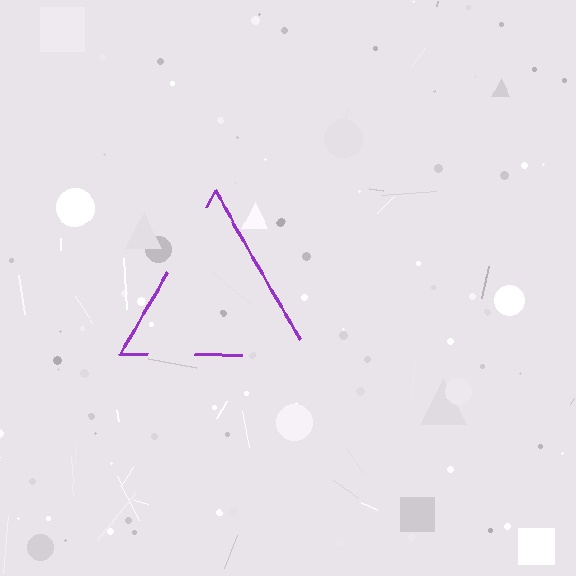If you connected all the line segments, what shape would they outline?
They would outline a triangle.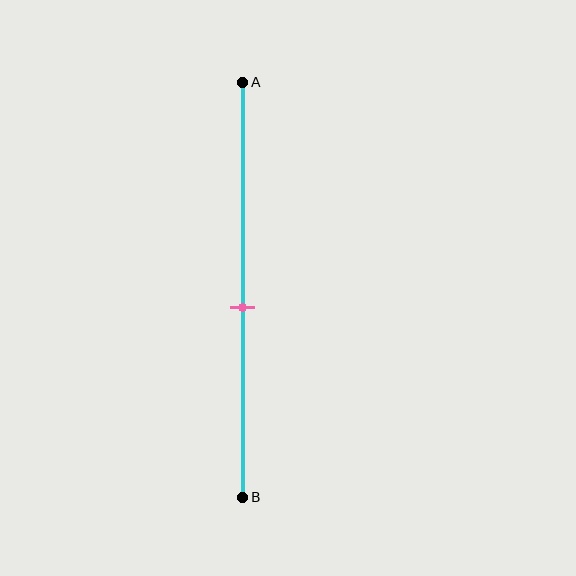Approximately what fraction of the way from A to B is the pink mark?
The pink mark is approximately 55% of the way from A to B.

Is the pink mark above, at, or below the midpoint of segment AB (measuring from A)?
The pink mark is below the midpoint of segment AB.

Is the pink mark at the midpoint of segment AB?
No, the mark is at about 55% from A, not at the 50% midpoint.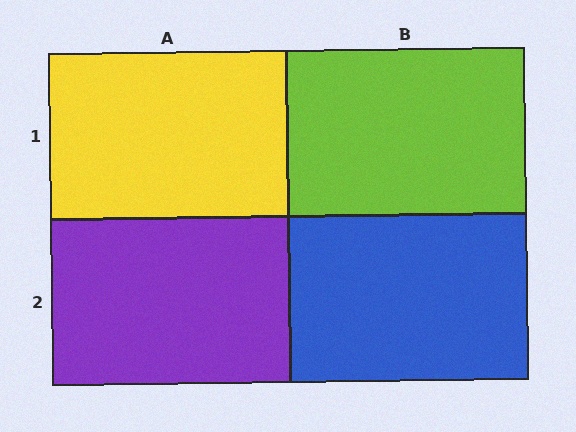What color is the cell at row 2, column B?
Blue.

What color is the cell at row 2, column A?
Purple.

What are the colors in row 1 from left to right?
Yellow, lime.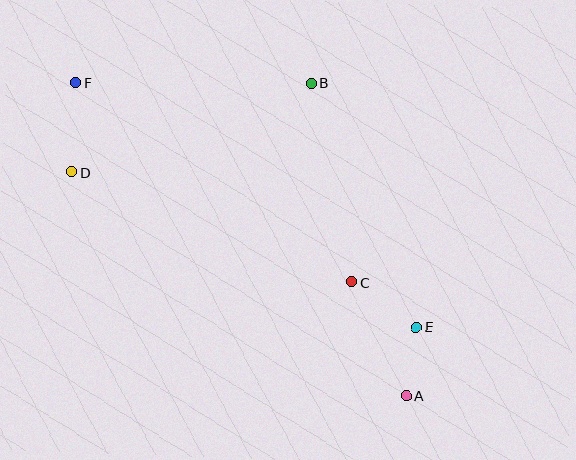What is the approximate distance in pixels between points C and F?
The distance between C and F is approximately 340 pixels.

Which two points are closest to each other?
Points A and E are closest to each other.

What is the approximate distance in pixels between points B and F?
The distance between B and F is approximately 235 pixels.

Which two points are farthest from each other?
Points A and F are farthest from each other.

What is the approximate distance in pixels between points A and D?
The distance between A and D is approximately 402 pixels.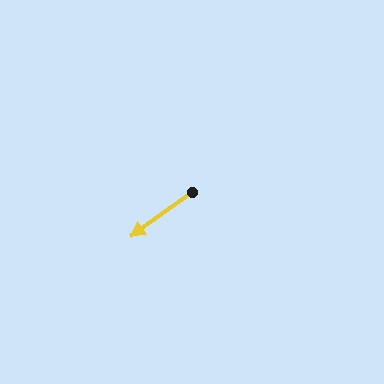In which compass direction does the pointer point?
Southwest.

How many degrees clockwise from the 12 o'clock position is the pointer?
Approximately 234 degrees.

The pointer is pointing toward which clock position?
Roughly 8 o'clock.